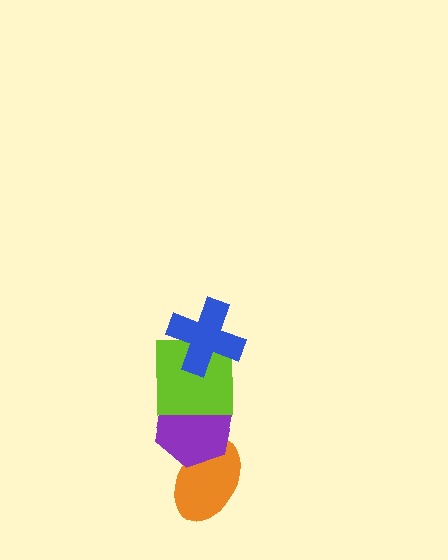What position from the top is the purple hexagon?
The purple hexagon is 3rd from the top.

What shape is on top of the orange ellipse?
The purple hexagon is on top of the orange ellipse.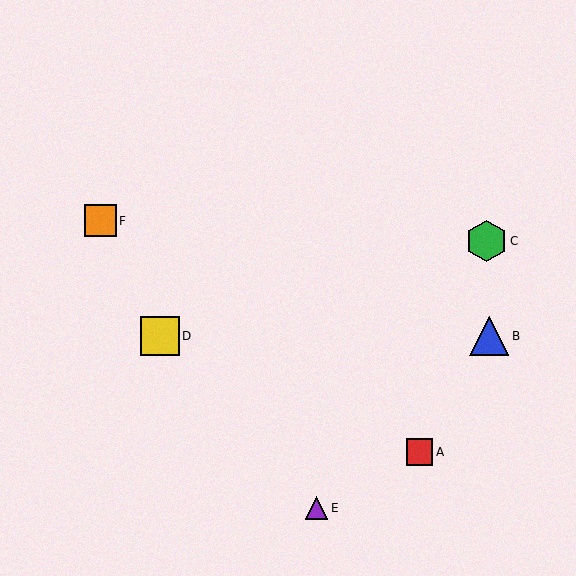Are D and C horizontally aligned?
No, D is at y≈336 and C is at y≈241.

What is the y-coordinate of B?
Object B is at y≈336.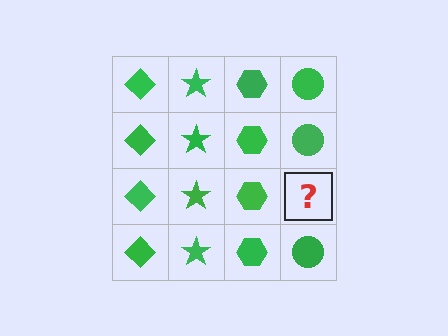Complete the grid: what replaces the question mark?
The question mark should be replaced with a green circle.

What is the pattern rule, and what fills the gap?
The rule is that each column has a consistent shape. The gap should be filled with a green circle.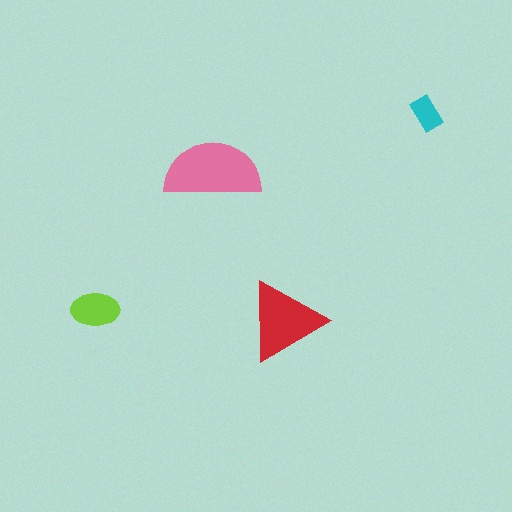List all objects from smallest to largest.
The cyan rectangle, the lime ellipse, the red triangle, the pink semicircle.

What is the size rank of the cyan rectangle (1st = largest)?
4th.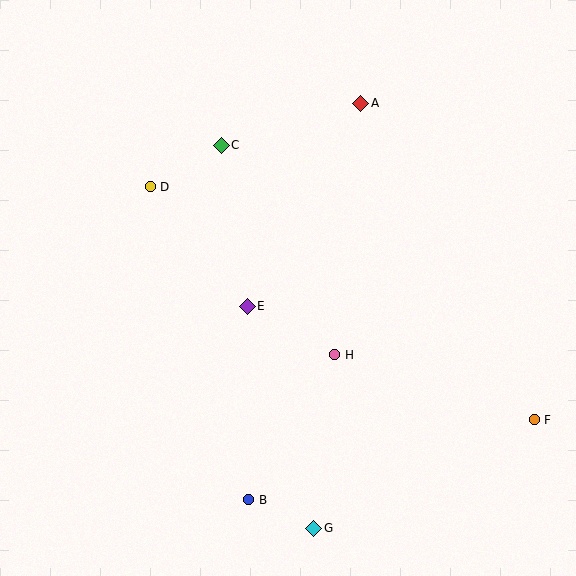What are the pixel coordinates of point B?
Point B is at (249, 500).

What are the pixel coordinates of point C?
Point C is at (221, 145).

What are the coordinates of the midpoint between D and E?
The midpoint between D and E is at (199, 246).